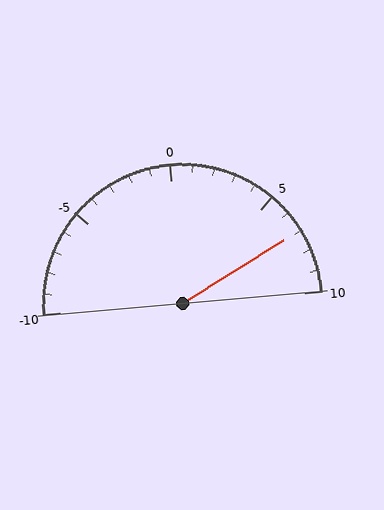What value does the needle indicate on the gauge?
The needle indicates approximately 7.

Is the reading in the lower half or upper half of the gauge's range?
The reading is in the upper half of the range (-10 to 10).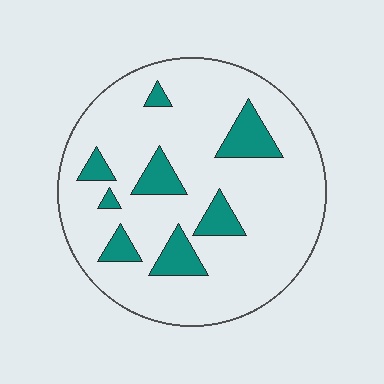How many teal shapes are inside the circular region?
8.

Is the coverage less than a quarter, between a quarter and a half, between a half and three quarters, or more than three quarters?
Less than a quarter.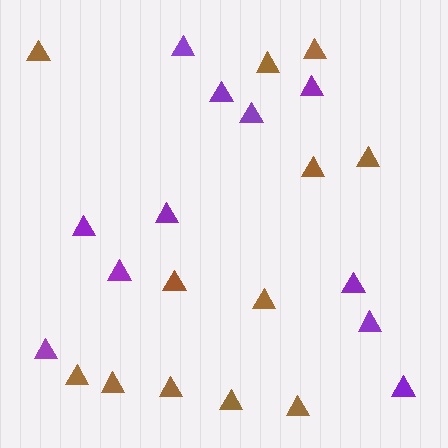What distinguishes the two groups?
There are 2 groups: one group of purple triangles (11) and one group of brown triangles (12).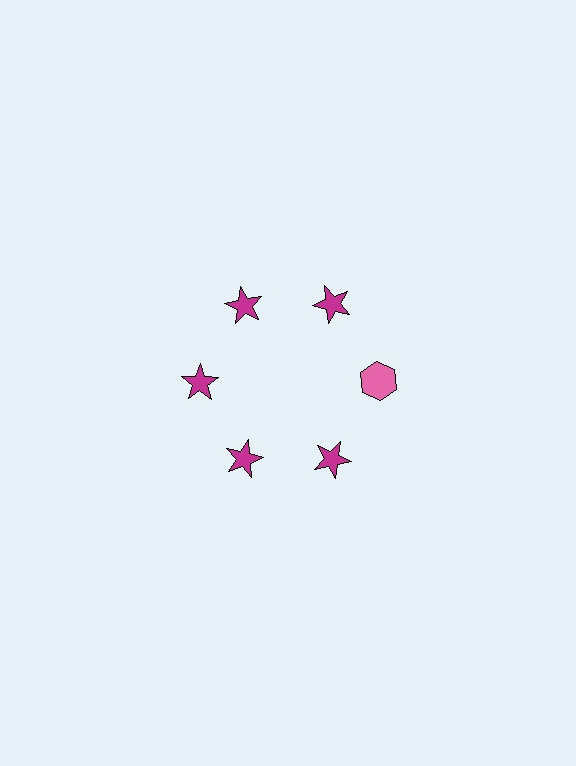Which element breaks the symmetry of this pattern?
The pink hexagon at roughly the 3 o'clock position breaks the symmetry. All other shapes are magenta stars.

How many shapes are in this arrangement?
There are 6 shapes arranged in a ring pattern.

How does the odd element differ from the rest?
It differs in both color (pink instead of magenta) and shape (hexagon instead of star).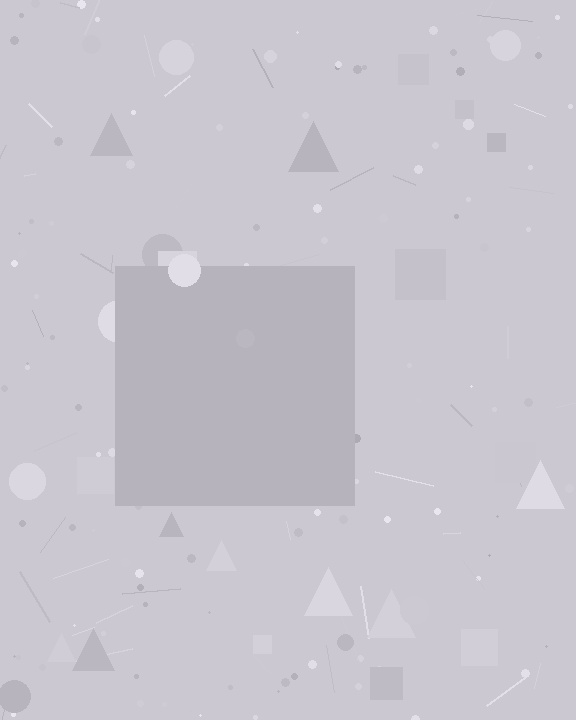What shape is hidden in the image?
A square is hidden in the image.